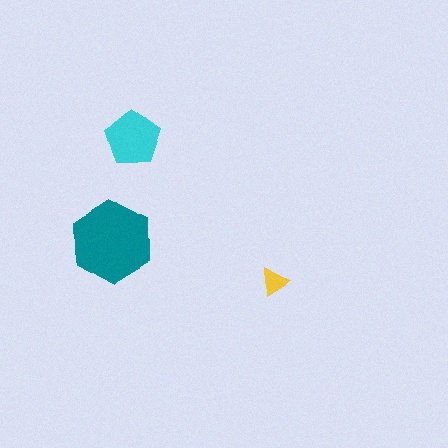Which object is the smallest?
The yellow triangle.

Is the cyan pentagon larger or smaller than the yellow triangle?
Larger.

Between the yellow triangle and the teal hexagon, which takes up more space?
The teal hexagon.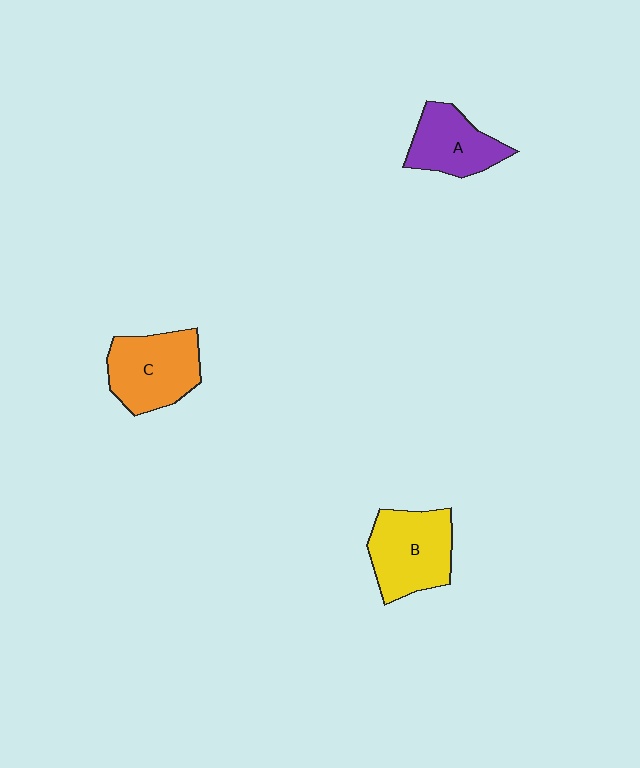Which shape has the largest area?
Shape B (yellow).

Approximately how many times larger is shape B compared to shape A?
Approximately 1.3 times.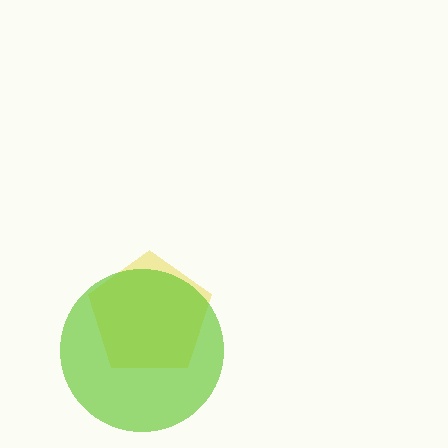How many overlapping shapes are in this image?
There are 2 overlapping shapes in the image.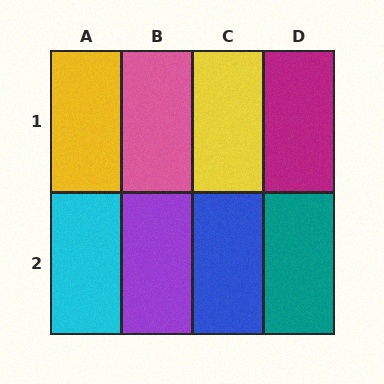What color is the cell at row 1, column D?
Magenta.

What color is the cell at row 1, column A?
Yellow.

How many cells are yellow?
2 cells are yellow.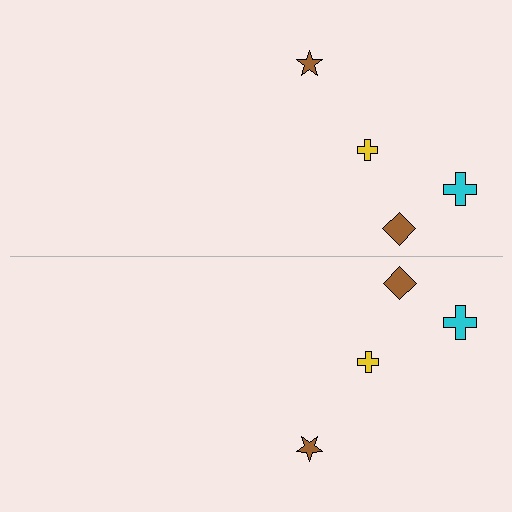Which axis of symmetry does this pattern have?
The pattern has a horizontal axis of symmetry running through the center of the image.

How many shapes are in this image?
There are 8 shapes in this image.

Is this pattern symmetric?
Yes, this pattern has bilateral (reflection) symmetry.